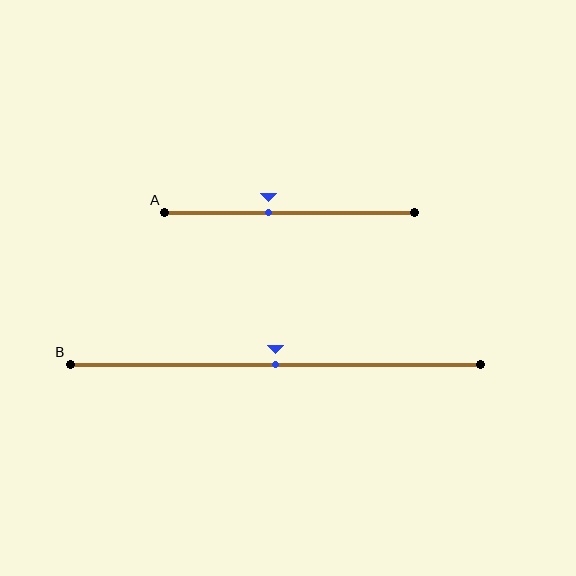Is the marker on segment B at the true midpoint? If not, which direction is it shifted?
Yes, the marker on segment B is at the true midpoint.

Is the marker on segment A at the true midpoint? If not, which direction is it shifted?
No, the marker on segment A is shifted to the left by about 9% of the segment length.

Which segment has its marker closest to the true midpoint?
Segment B has its marker closest to the true midpoint.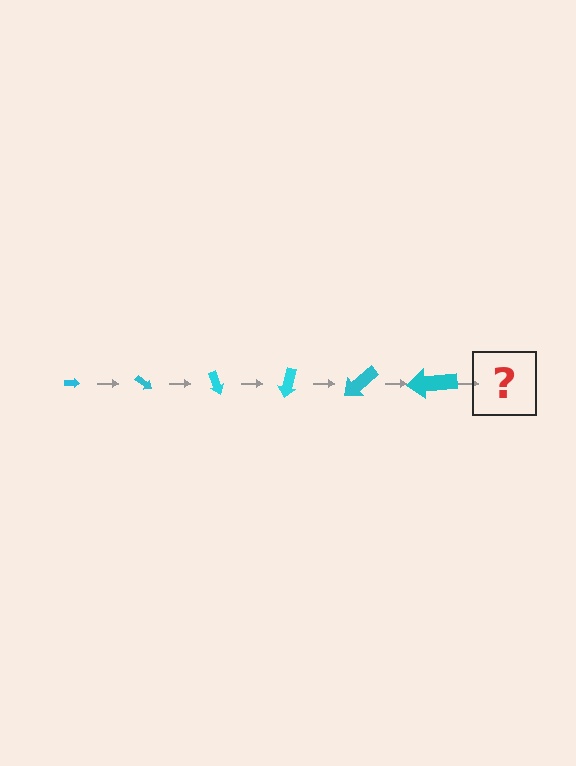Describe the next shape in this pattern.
It should be an arrow, larger than the previous one and rotated 210 degrees from the start.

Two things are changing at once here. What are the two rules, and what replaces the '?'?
The two rules are that the arrow grows larger each step and it rotates 35 degrees each step. The '?' should be an arrow, larger than the previous one and rotated 210 degrees from the start.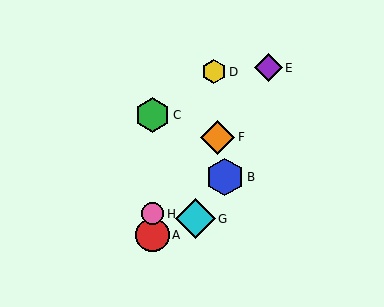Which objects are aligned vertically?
Objects A, C, H are aligned vertically.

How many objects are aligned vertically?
3 objects (A, C, H) are aligned vertically.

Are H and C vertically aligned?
Yes, both are at x≈152.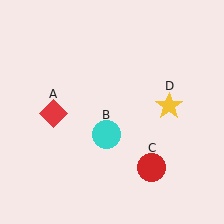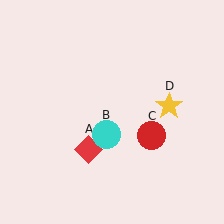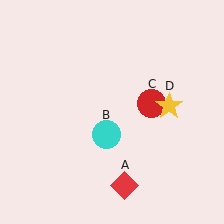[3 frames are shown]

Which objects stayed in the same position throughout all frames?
Cyan circle (object B) and yellow star (object D) remained stationary.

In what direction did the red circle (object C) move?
The red circle (object C) moved up.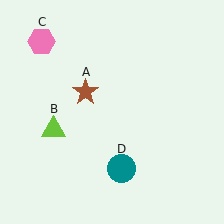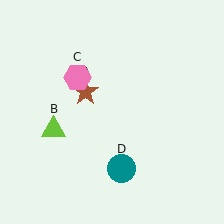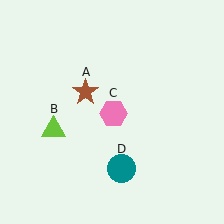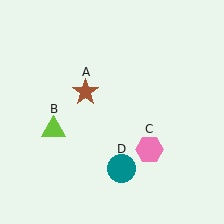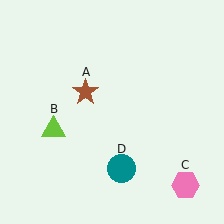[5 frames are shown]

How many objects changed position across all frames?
1 object changed position: pink hexagon (object C).